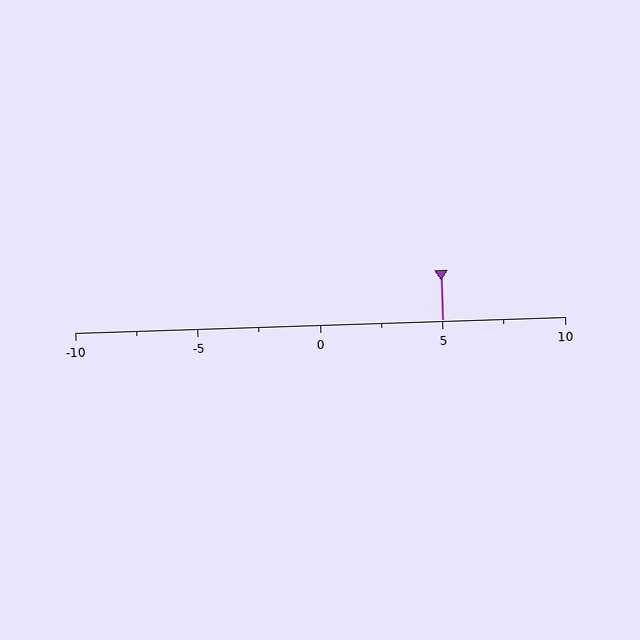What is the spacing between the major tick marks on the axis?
The major ticks are spaced 5 apart.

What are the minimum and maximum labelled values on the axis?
The axis runs from -10 to 10.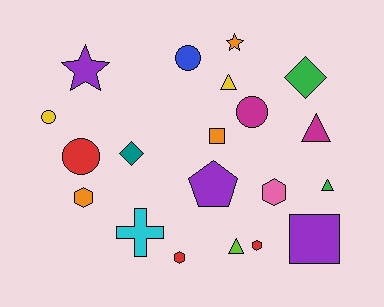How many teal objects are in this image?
There is 1 teal object.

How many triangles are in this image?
There are 4 triangles.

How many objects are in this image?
There are 20 objects.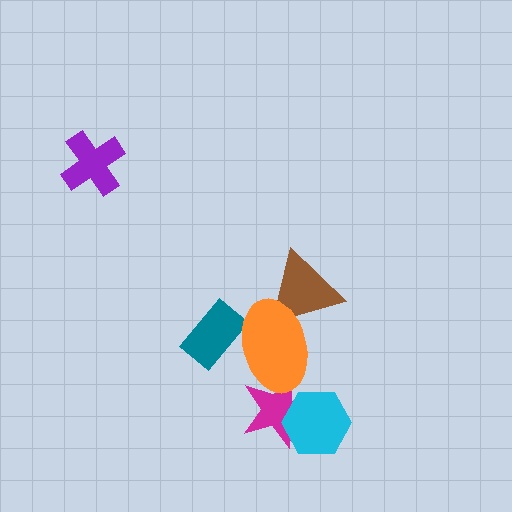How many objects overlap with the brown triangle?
1 object overlaps with the brown triangle.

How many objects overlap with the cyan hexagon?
1 object overlaps with the cyan hexagon.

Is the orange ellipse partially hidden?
No, no other shape covers it.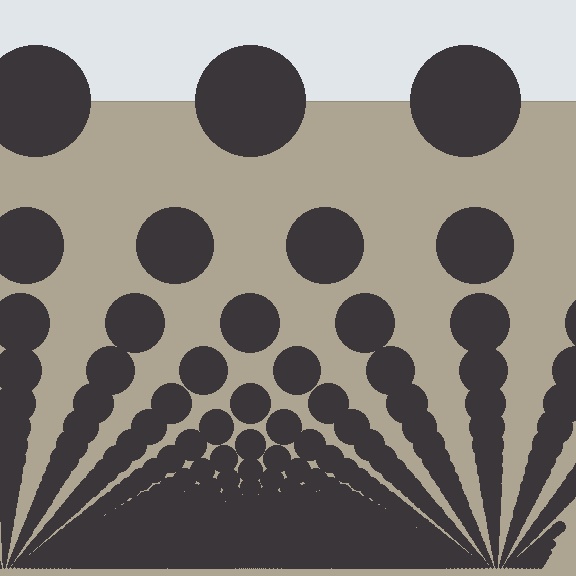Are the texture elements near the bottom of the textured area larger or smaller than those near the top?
Smaller. The gradient is inverted — elements near the bottom are smaller and denser.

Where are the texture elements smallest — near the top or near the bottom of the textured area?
Near the bottom.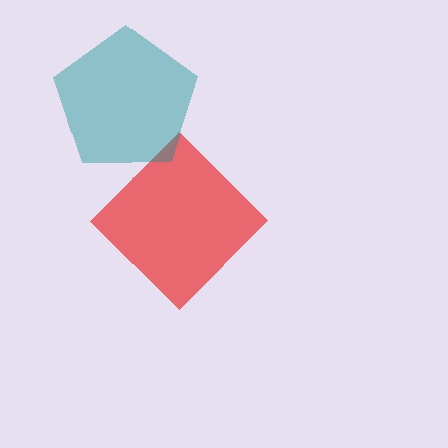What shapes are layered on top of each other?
The layered shapes are: a red diamond, a teal pentagon.